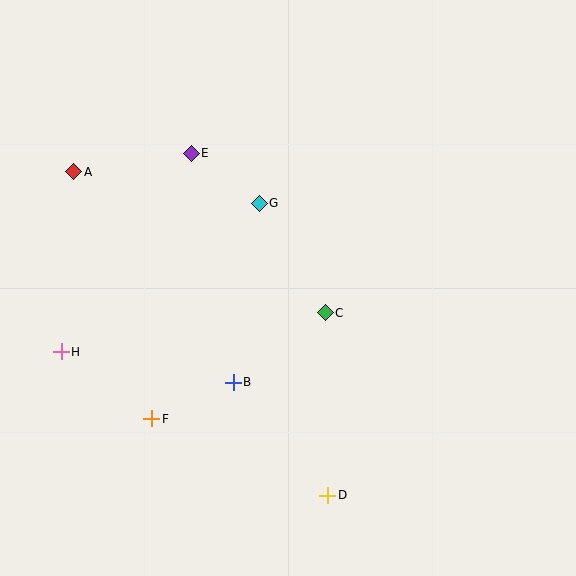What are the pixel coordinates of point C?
Point C is at (325, 313).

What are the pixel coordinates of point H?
Point H is at (61, 352).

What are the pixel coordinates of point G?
Point G is at (259, 203).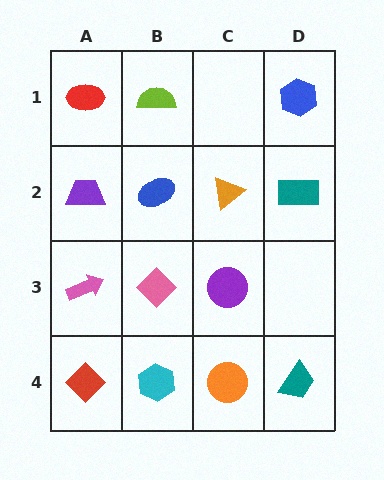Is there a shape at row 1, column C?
No, that cell is empty.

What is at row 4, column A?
A red diamond.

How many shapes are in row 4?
4 shapes.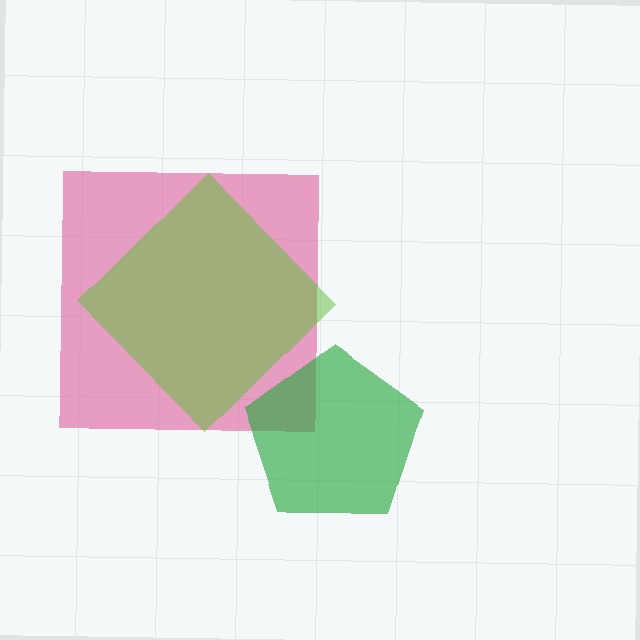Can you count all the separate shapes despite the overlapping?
Yes, there are 3 separate shapes.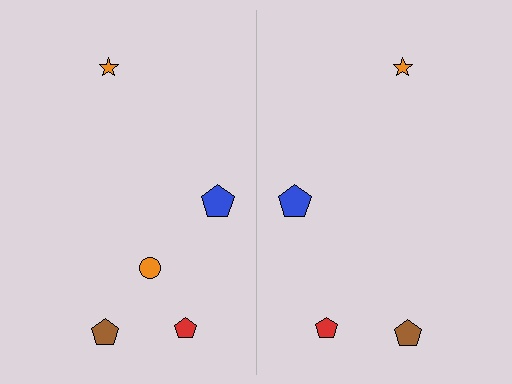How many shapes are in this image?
There are 9 shapes in this image.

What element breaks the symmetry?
A orange circle is missing from the right side.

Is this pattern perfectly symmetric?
No, the pattern is not perfectly symmetric. A orange circle is missing from the right side.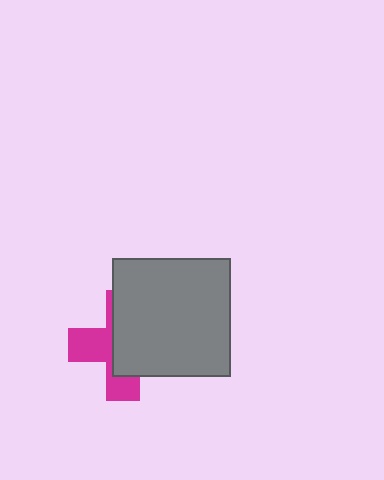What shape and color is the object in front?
The object in front is a gray square.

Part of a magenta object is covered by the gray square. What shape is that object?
It is a cross.